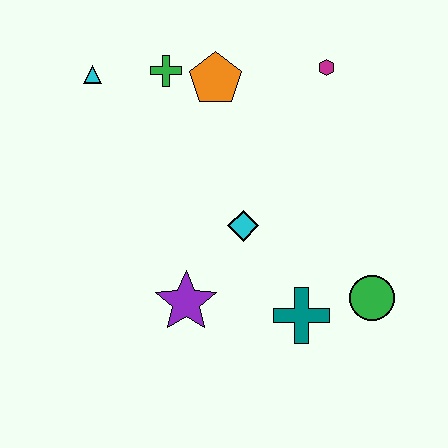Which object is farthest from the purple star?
The magenta hexagon is farthest from the purple star.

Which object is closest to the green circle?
The teal cross is closest to the green circle.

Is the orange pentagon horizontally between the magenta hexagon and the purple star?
Yes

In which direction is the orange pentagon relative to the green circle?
The orange pentagon is above the green circle.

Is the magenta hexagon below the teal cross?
No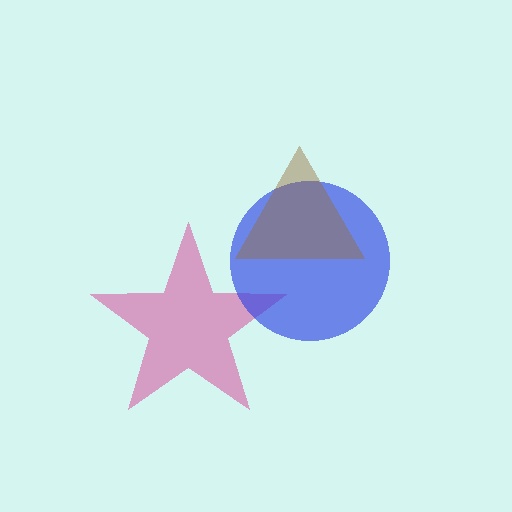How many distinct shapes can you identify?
There are 3 distinct shapes: a magenta star, a blue circle, a brown triangle.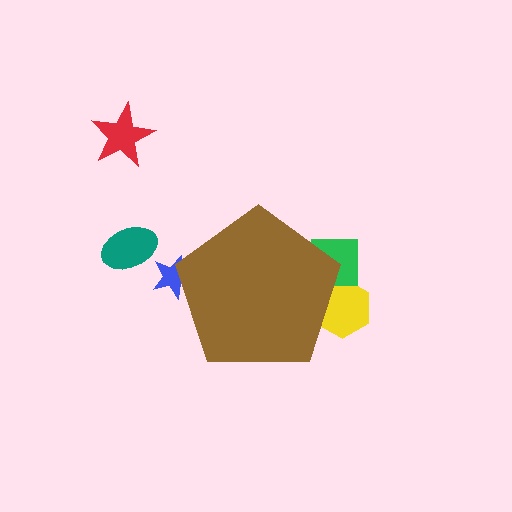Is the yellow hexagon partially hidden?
Yes, the yellow hexagon is partially hidden behind the brown pentagon.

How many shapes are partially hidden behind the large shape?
3 shapes are partially hidden.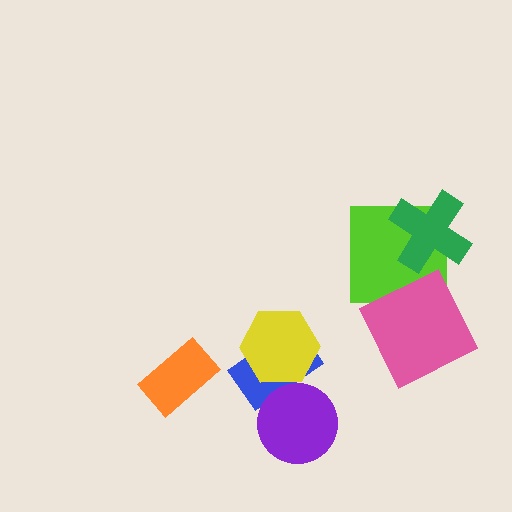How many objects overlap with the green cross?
1 object overlaps with the green cross.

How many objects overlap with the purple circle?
1 object overlaps with the purple circle.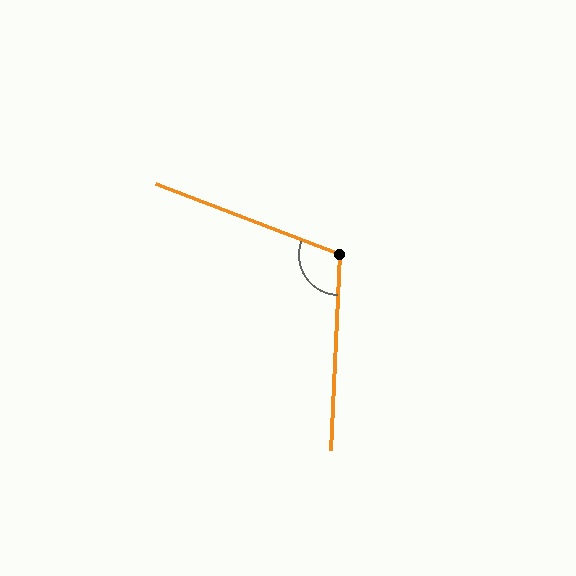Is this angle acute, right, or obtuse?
It is obtuse.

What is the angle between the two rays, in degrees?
Approximately 108 degrees.